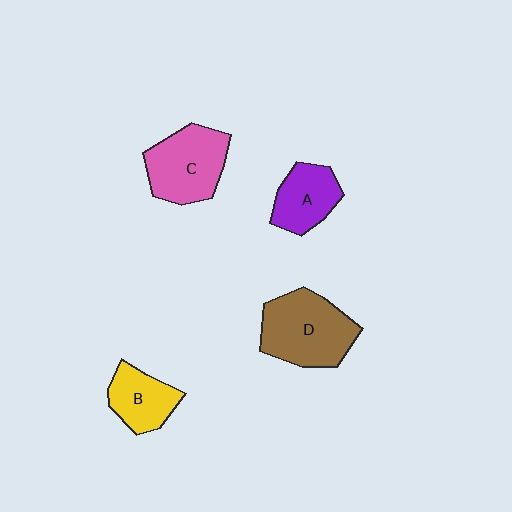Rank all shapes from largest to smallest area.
From largest to smallest: D (brown), C (pink), A (purple), B (yellow).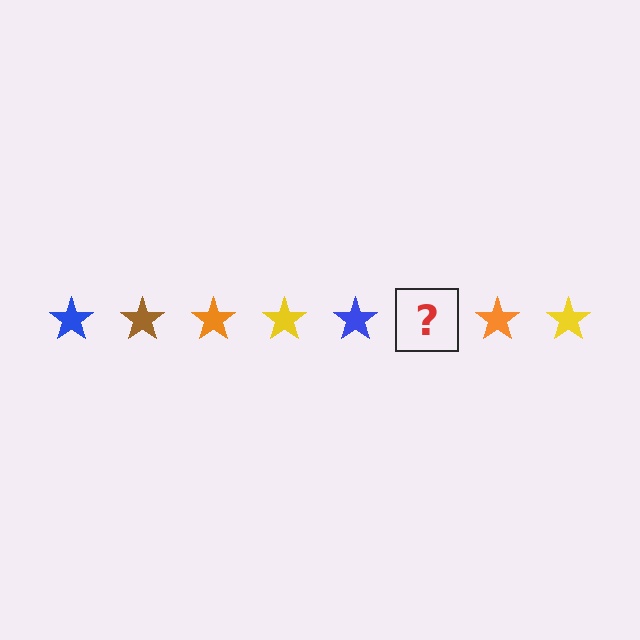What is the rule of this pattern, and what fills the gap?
The rule is that the pattern cycles through blue, brown, orange, yellow stars. The gap should be filled with a brown star.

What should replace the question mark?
The question mark should be replaced with a brown star.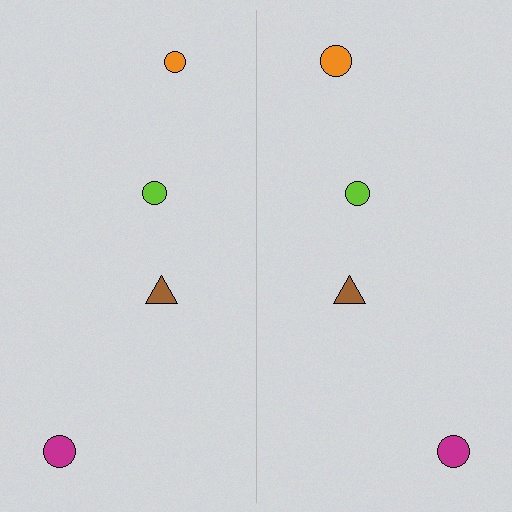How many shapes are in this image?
There are 8 shapes in this image.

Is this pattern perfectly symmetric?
No, the pattern is not perfectly symmetric. The orange circle on the right side has a different size than its mirror counterpart.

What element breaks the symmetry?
The orange circle on the right side has a different size than its mirror counterpart.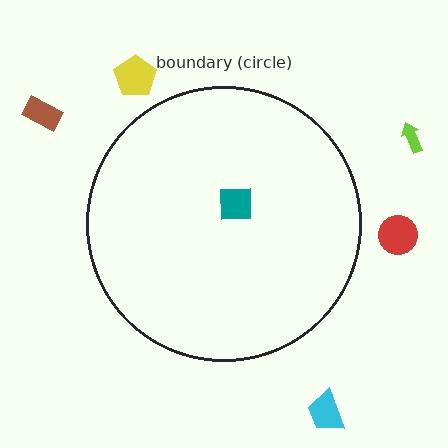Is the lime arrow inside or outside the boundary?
Outside.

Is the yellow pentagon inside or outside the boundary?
Outside.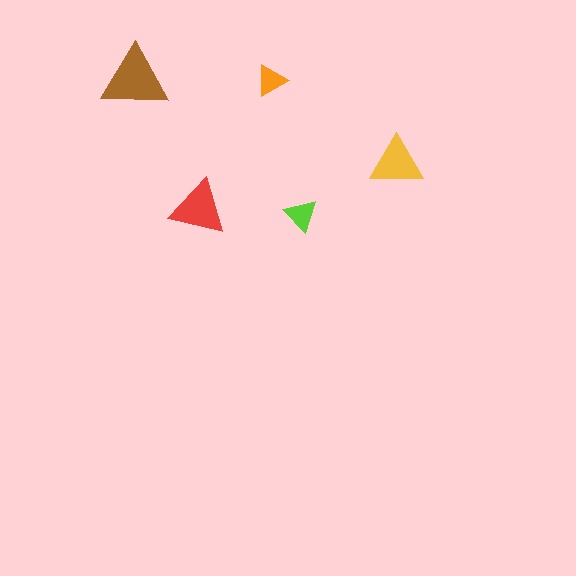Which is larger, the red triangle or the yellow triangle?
The red one.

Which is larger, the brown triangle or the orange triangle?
The brown one.